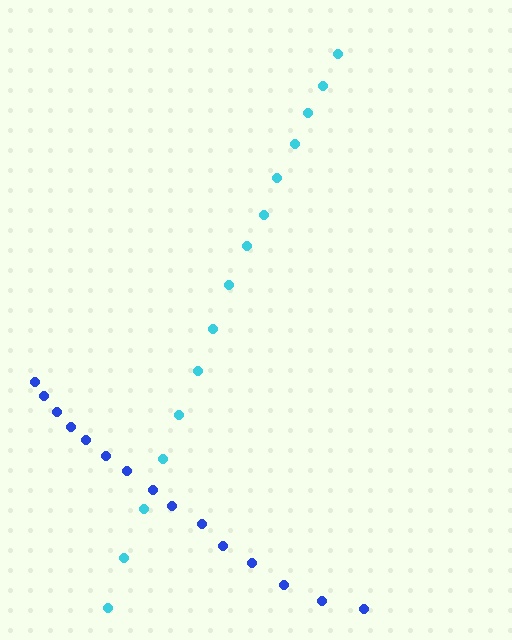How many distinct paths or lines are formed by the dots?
There are 2 distinct paths.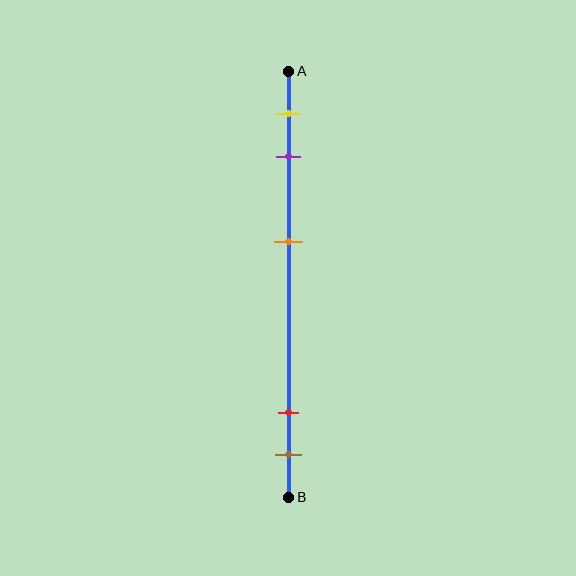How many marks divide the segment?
There are 5 marks dividing the segment.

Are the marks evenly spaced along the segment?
No, the marks are not evenly spaced.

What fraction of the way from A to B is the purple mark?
The purple mark is approximately 20% (0.2) of the way from A to B.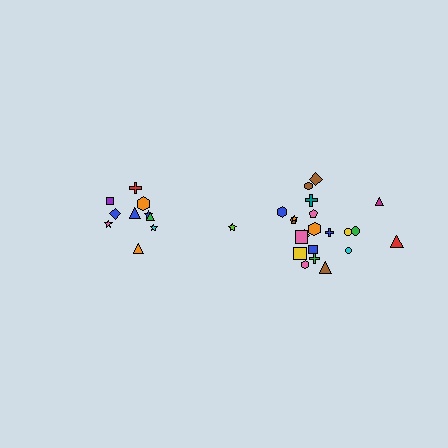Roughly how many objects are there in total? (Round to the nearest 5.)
Roughly 30 objects in total.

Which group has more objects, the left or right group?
The right group.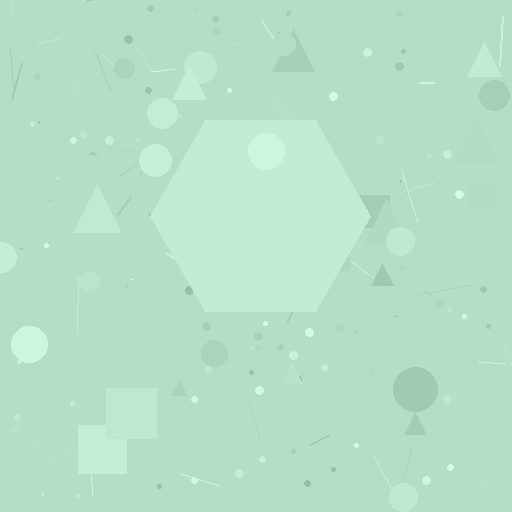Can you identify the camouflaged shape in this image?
The camouflaged shape is a hexagon.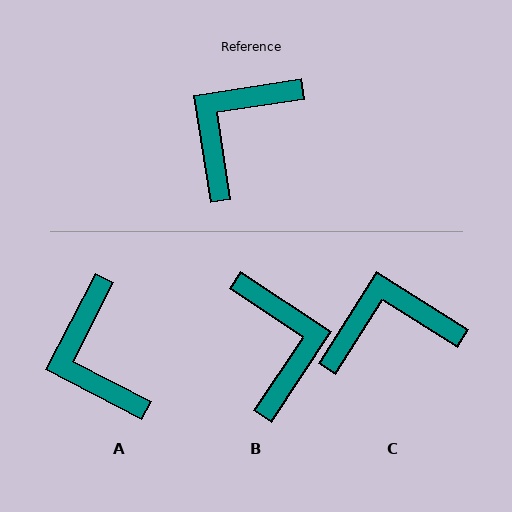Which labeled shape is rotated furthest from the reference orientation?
B, about 132 degrees away.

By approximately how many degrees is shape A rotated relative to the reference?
Approximately 54 degrees counter-clockwise.